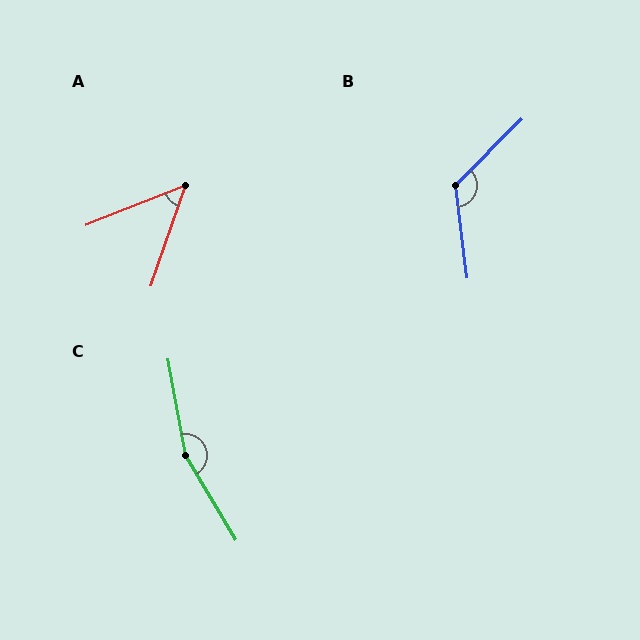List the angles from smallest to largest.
A (50°), B (128°), C (159°).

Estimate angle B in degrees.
Approximately 128 degrees.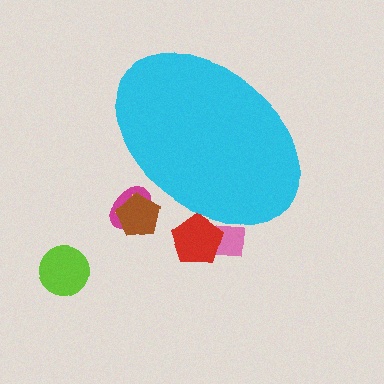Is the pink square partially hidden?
Yes, the pink square is partially hidden behind the cyan ellipse.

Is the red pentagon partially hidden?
Yes, the red pentagon is partially hidden behind the cyan ellipse.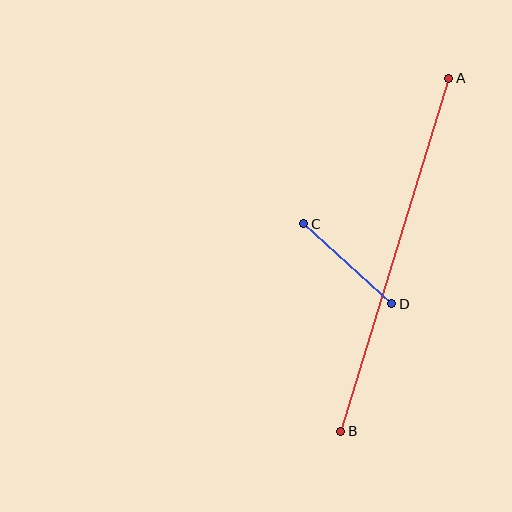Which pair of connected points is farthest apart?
Points A and B are farthest apart.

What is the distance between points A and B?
The distance is approximately 369 pixels.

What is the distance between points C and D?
The distance is approximately 119 pixels.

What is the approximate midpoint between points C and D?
The midpoint is at approximately (348, 264) pixels.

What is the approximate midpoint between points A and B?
The midpoint is at approximately (395, 255) pixels.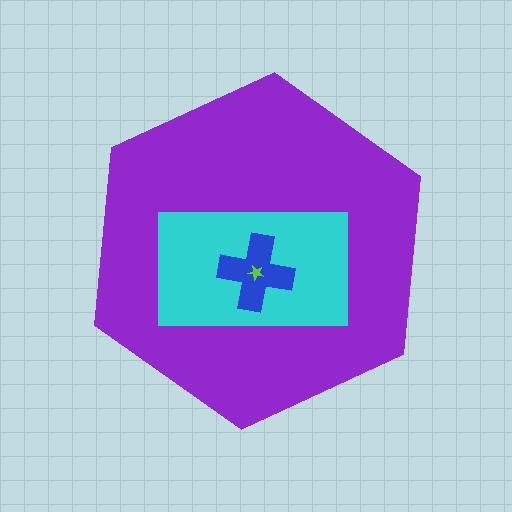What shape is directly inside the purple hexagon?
The cyan rectangle.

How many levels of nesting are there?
4.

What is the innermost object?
The lime star.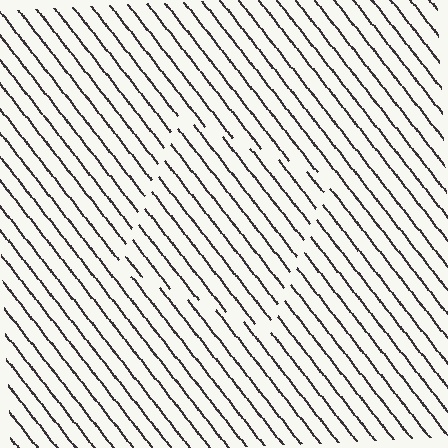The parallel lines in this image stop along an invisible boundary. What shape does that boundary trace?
An illusory square. The interior of the shape contains the same grating, shifted by half a period — the contour is defined by the phase discontinuity where line-ends from the inner and outer gratings abut.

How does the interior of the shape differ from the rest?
The interior of the shape contains the same grating, shifted by half a period — the contour is defined by the phase discontinuity where line-ends from the inner and outer gratings abut.